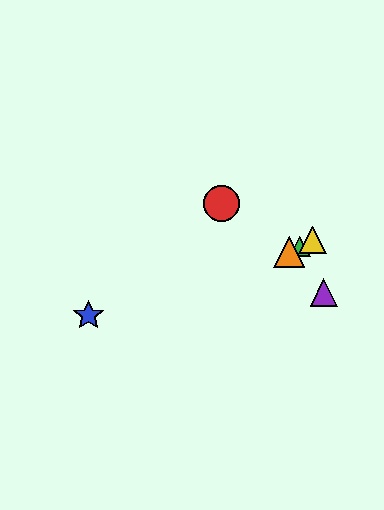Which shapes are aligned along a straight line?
The green triangle, the yellow triangle, the orange triangle are aligned along a straight line.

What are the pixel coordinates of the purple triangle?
The purple triangle is at (324, 292).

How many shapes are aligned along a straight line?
3 shapes (the green triangle, the yellow triangle, the orange triangle) are aligned along a straight line.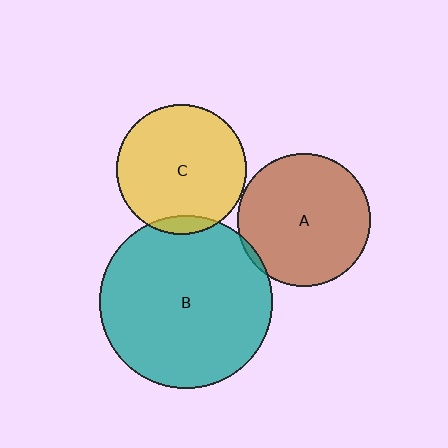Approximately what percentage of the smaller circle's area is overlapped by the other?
Approximately 5%.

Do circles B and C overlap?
Yes.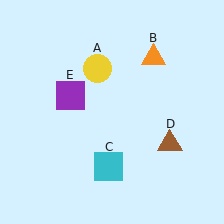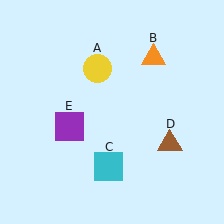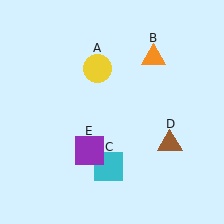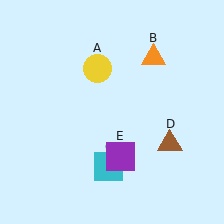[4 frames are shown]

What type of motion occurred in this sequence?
The purple square (object E) rotated counterclockwise around the center of the scene.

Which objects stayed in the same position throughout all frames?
Yellow circle (object A) and orange triangle (object B) and cyan square (object C) and brown triangle (object D) remained stationary.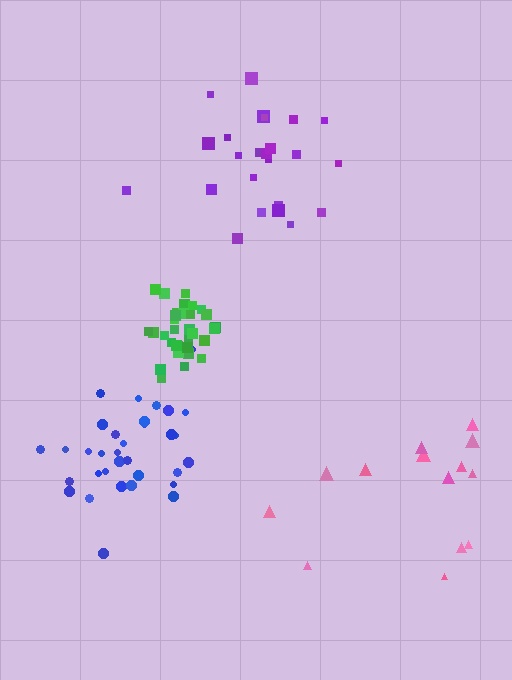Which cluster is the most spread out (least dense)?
Pink.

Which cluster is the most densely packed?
Green.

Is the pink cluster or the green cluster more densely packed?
Green.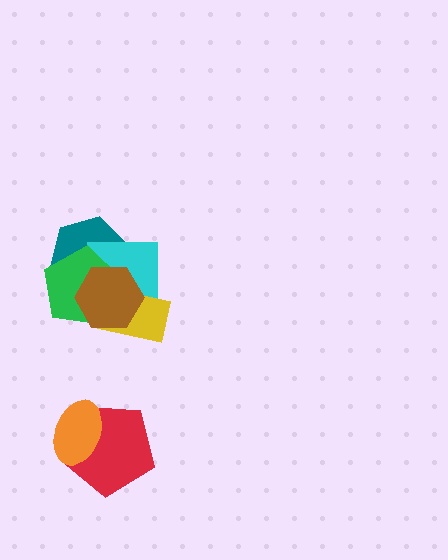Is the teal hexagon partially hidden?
Yes, it is partially covered by another shape.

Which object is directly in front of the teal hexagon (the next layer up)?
The cyan square is directly in front of the teal hexagon.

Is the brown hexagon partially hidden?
No, no other shape covers it.